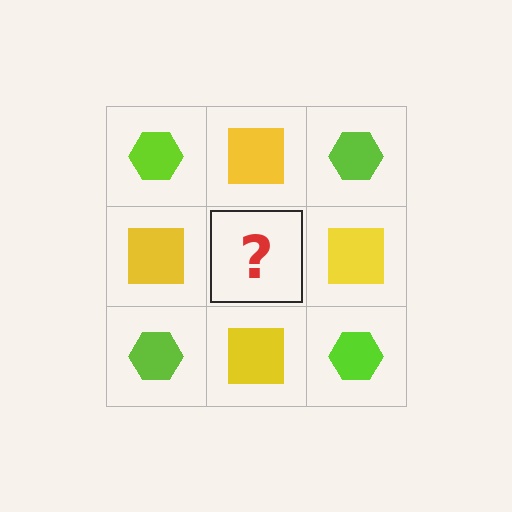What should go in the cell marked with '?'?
The missing cell should contain a lime hexagon.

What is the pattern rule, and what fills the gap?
The rule is that it alternates lime hexagon and yellow square in a checkerboard pattern. The gap should be filled with a lime hexagon.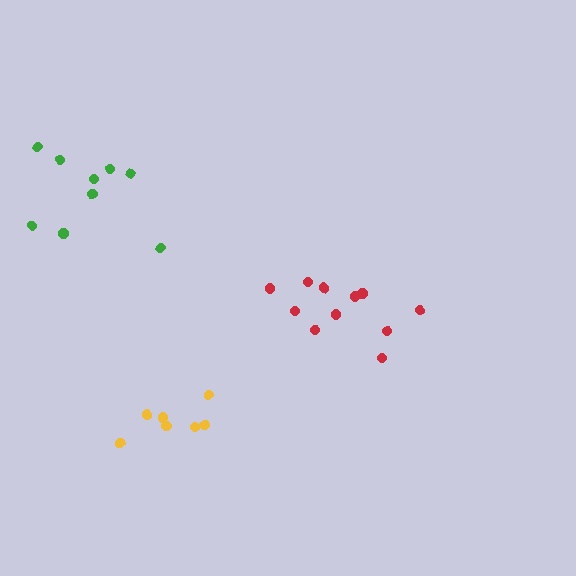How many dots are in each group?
Group 1: 11 dots, Group 2: 8 dots, Group 3: 9 dots (28 total).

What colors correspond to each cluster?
The clusters are colored: red, yellow, green.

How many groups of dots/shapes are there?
There are 3 groups.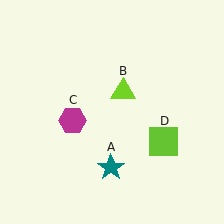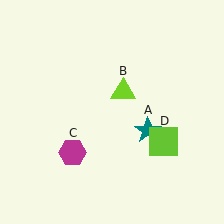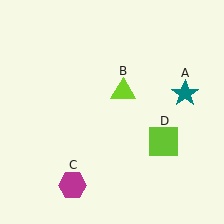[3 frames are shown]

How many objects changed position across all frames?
2 objects changed position: teal star (object A), magenta hexagon (object C).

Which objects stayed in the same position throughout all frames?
Lime triangle (object B) and lime square (object D) remained stationary.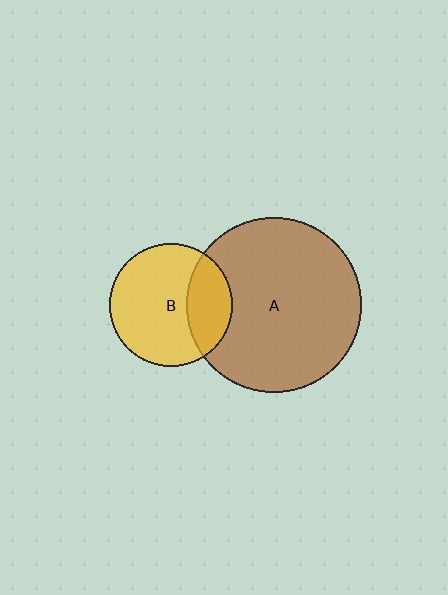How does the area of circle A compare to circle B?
Approximately 2.0 times.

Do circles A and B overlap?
Yes.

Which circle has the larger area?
Circle A (brown).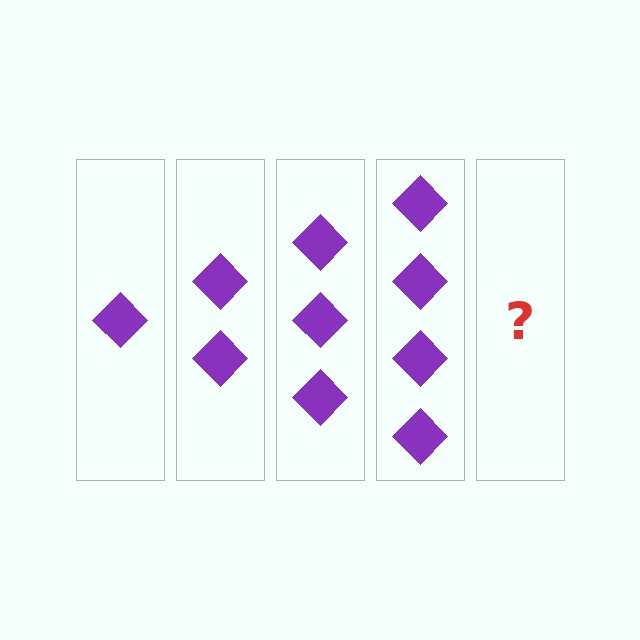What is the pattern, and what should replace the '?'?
The pattern is that each step adds one more diamond. The '?' should be 5 diamonds.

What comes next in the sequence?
The next element should be 5 diamonds.